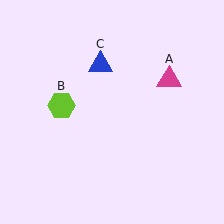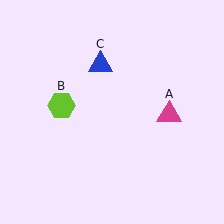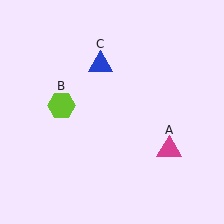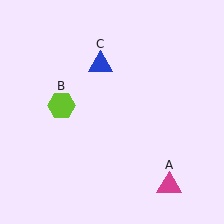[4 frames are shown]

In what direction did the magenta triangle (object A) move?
The magenta triangle (object A) moved down.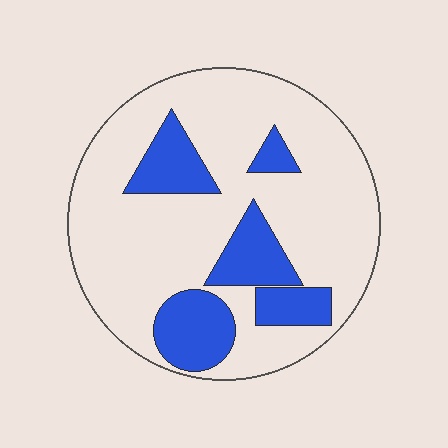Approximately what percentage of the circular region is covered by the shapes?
Approximately 25%.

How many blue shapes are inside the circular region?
5.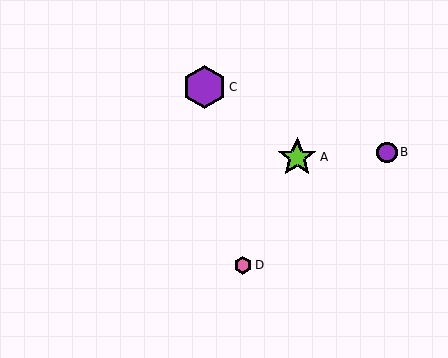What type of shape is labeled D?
Shape D is a pink hexagon.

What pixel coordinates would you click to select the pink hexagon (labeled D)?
Click at (243, 265) to select the pink hexagon D.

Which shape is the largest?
The purple hexagon (labeled C) is the largest.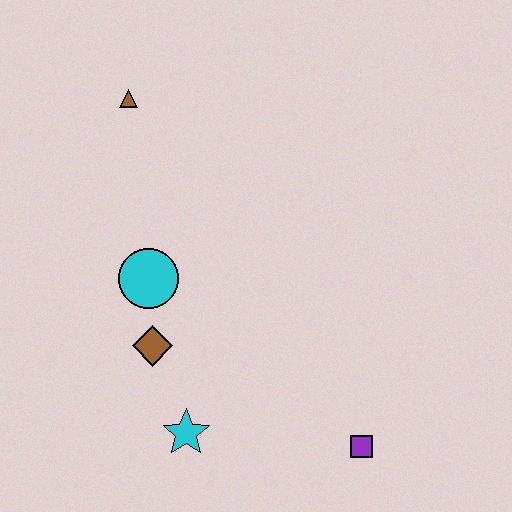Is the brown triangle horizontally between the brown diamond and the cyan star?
No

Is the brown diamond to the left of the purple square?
Yes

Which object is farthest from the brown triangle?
The purple square is farthest from the brown triangle.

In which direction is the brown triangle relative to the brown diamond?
The brown triangle is above the brown diamond.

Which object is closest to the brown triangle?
The cyan circle is closest to the brown triangle.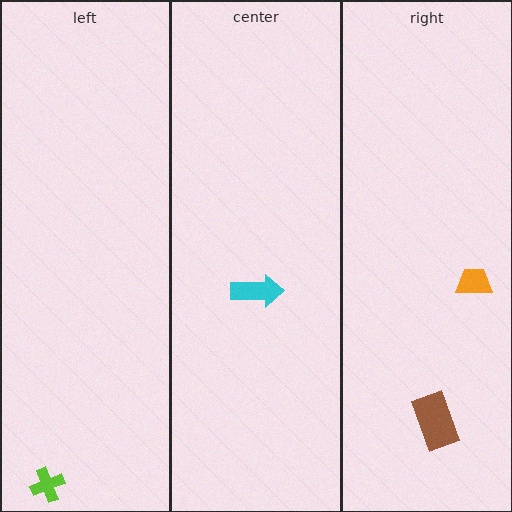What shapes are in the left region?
The lime cross.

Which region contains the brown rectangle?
The right region.